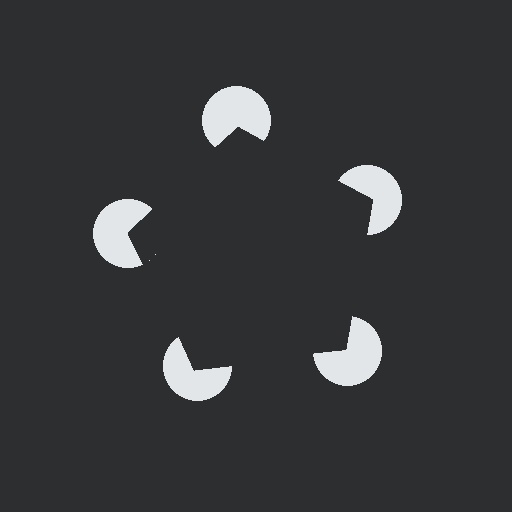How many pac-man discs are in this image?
There are 5 — one at each vertex of the illusory pentagon.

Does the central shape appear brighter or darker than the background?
It typically appears slightly darker than the background, even though no actual brightness change is drawn.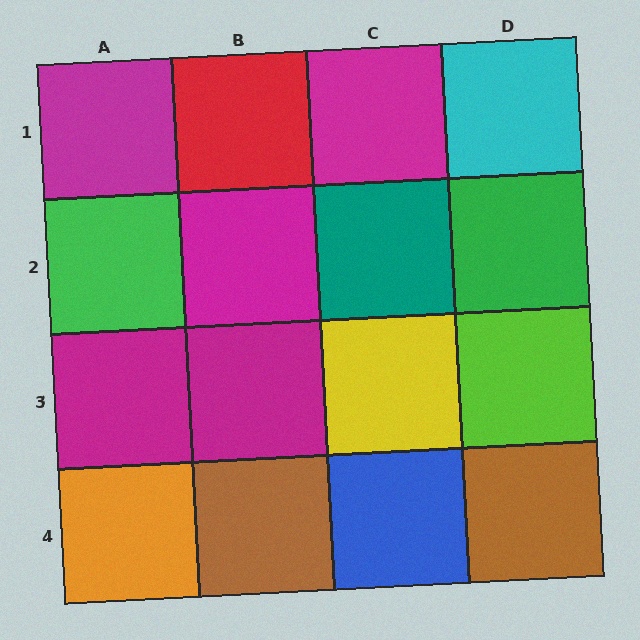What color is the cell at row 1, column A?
Magenta.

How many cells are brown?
2 cells are brown.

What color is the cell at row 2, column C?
Teal.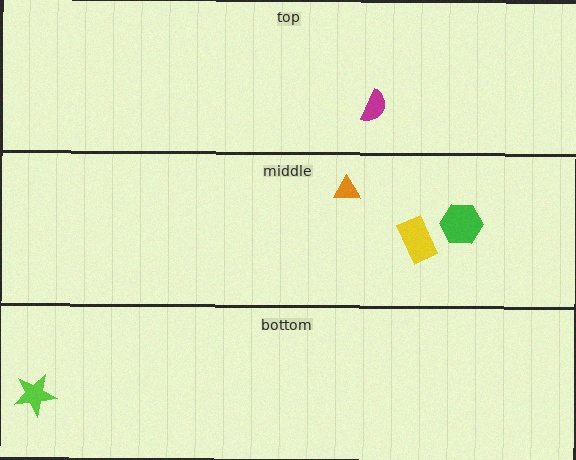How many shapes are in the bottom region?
1.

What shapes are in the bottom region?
The lime star.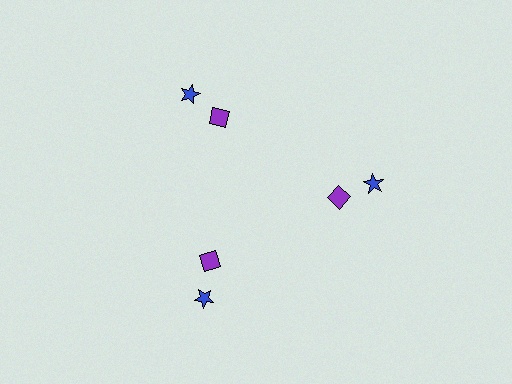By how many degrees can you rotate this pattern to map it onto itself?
The pattern maps onto itself every 120 degrees of rotation.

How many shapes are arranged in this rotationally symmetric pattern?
There are 6 shapes, arranged in 3 groups of 2.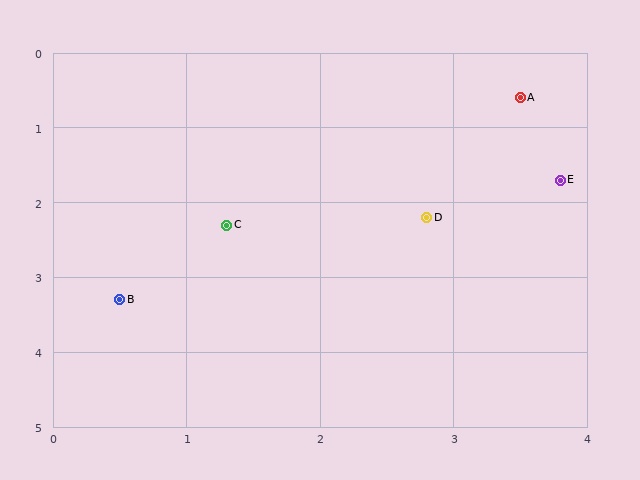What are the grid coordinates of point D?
Point D is at approximately (2.8, 2.2).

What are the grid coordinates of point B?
Point B is at approximately (0.5, 3.3).